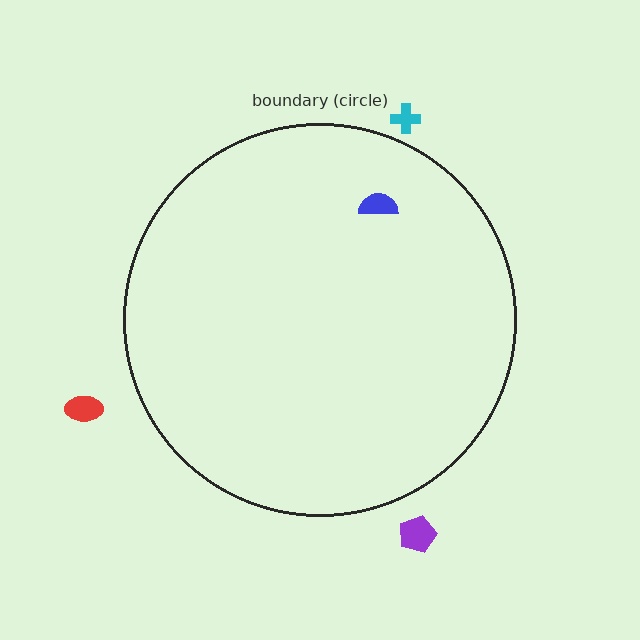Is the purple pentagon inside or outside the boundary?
Outside.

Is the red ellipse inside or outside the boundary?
Outside.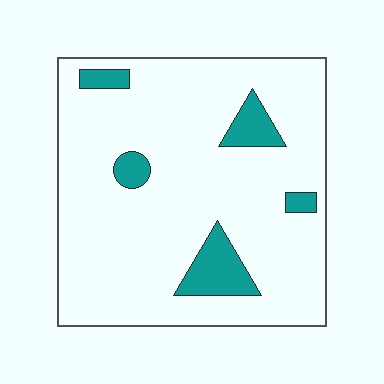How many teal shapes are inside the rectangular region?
5.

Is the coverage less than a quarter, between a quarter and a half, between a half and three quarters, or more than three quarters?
Less than a quarter.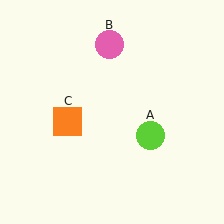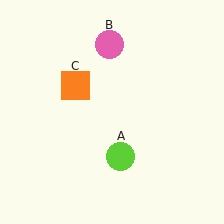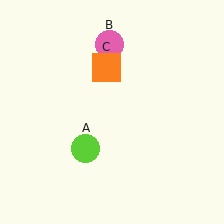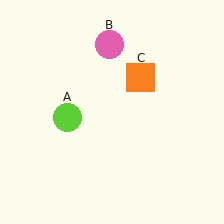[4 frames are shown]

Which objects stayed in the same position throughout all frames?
Pink circle (object B) remained stationary.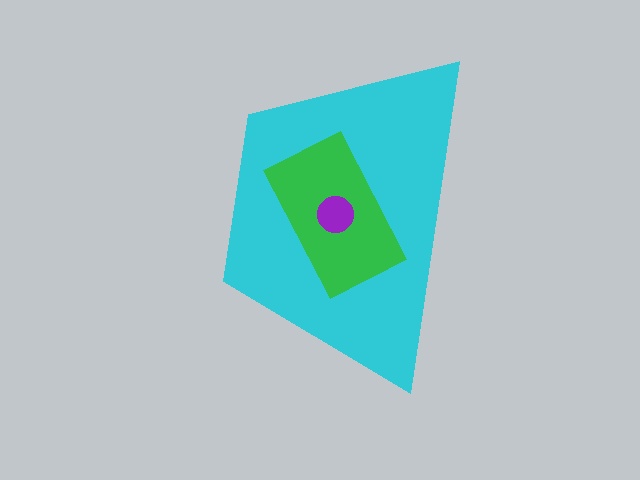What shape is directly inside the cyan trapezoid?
The green rectangle.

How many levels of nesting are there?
3.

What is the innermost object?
The purple circle.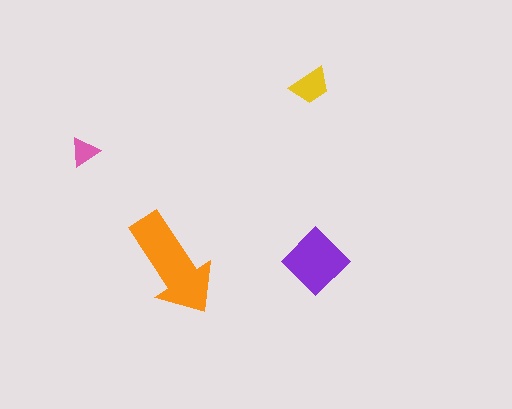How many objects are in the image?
There are 4 objects in the image.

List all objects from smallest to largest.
The pink triangle, the yellow trapezoid, the purple diamond, the orange arrow.